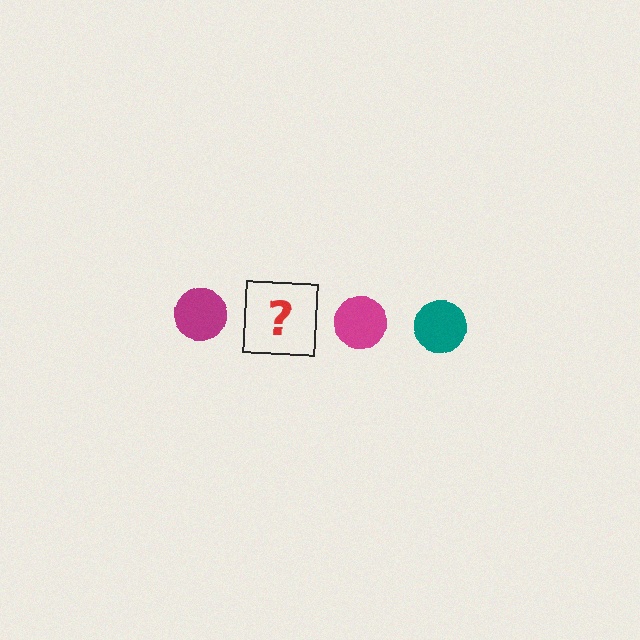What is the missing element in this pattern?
The missing element is a teal circle.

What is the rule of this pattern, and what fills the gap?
The rule is that the pattern cycles through magenta, teal circles. The gap should be filled with a teal circle.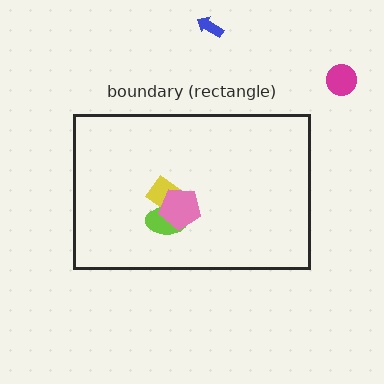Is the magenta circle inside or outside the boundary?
Outside.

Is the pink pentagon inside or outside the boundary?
Inside.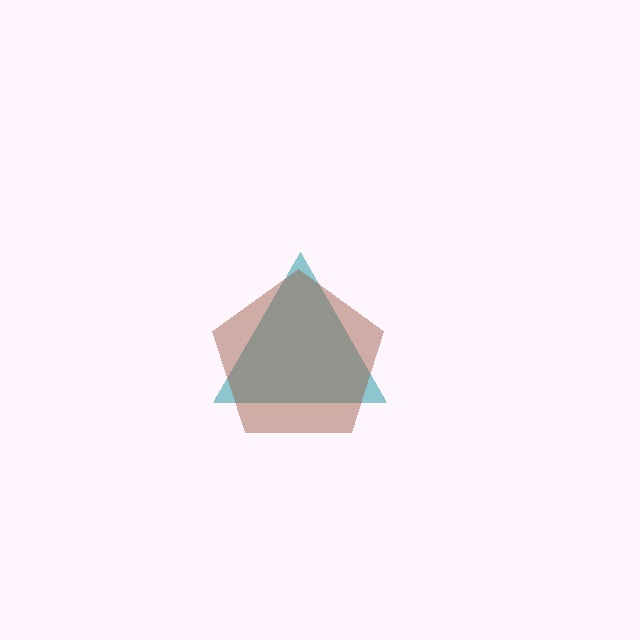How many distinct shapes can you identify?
There are 2 distinct shapes: a teal triangle, a brown pentagon.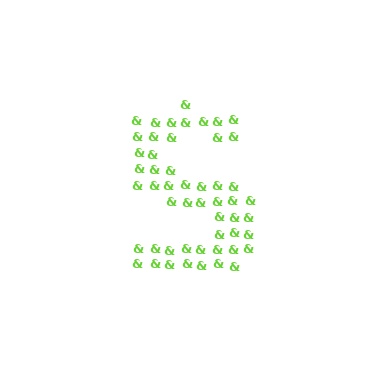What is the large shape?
The large shape is the letter S.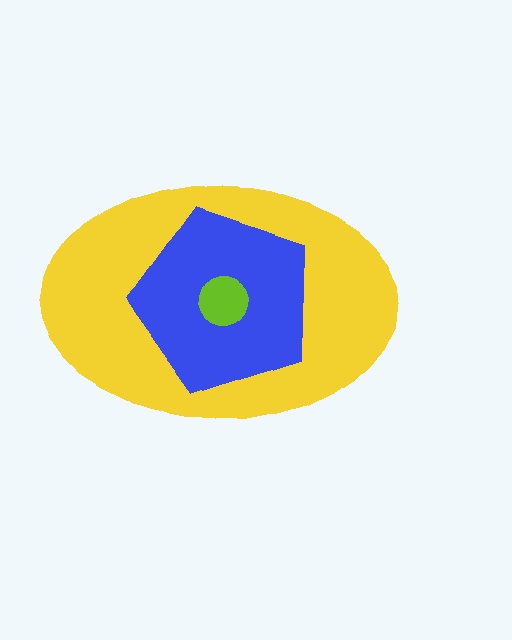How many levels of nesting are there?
3.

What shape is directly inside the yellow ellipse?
The blue pentagon.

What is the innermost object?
The lime circle.